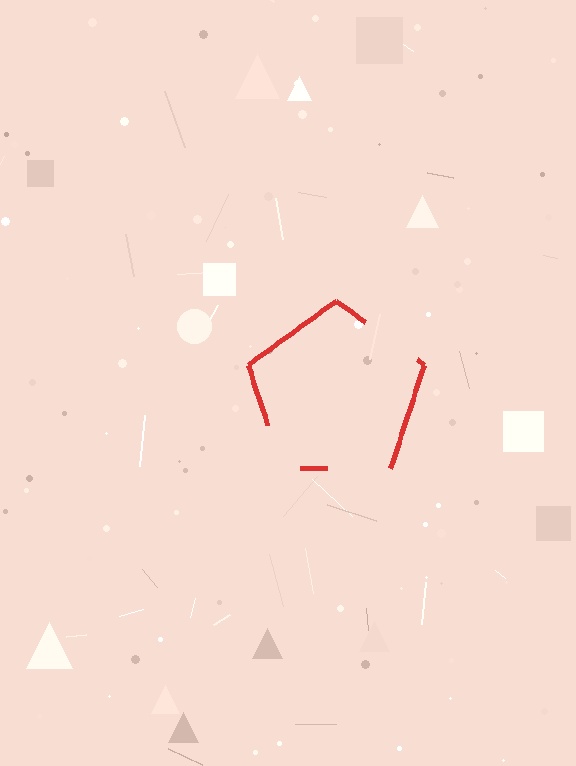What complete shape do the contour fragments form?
The contour fragments form a pentagon.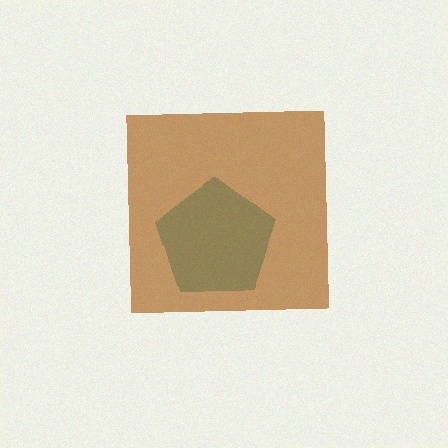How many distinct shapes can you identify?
There are 2 distinct shapes: a teal pentagon, a brown square.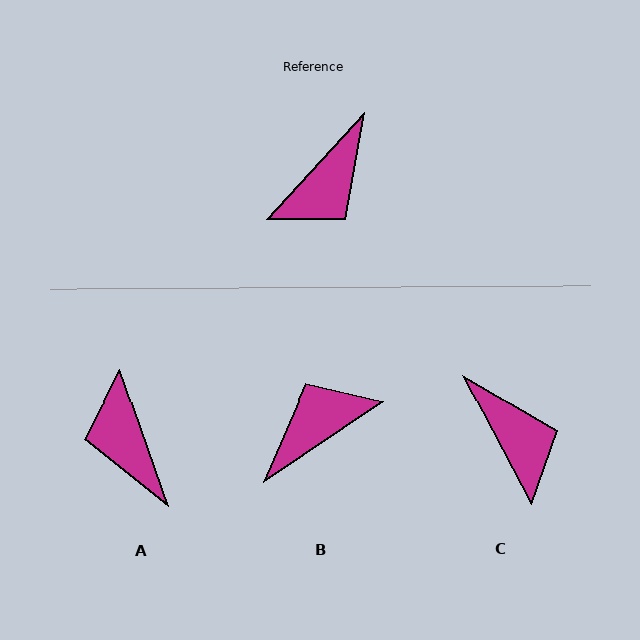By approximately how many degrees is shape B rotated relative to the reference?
Approximately 166 degrees counter-clockwise.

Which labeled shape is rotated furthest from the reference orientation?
B, about 166 degrees away.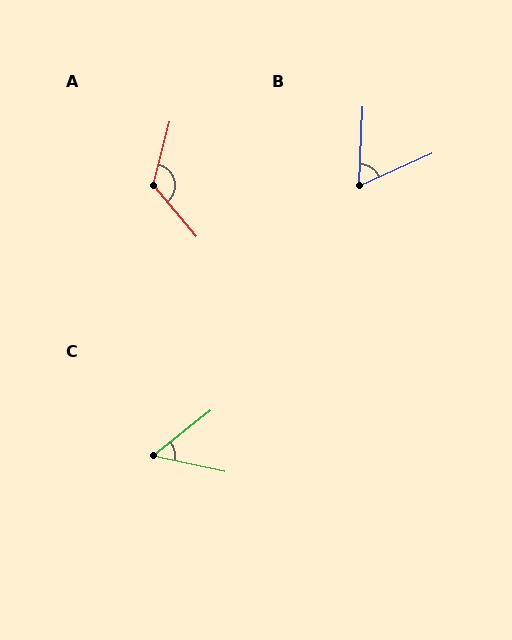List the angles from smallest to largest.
C (50°), B (63°), A (125°).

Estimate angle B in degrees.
Approximately 63 degrees.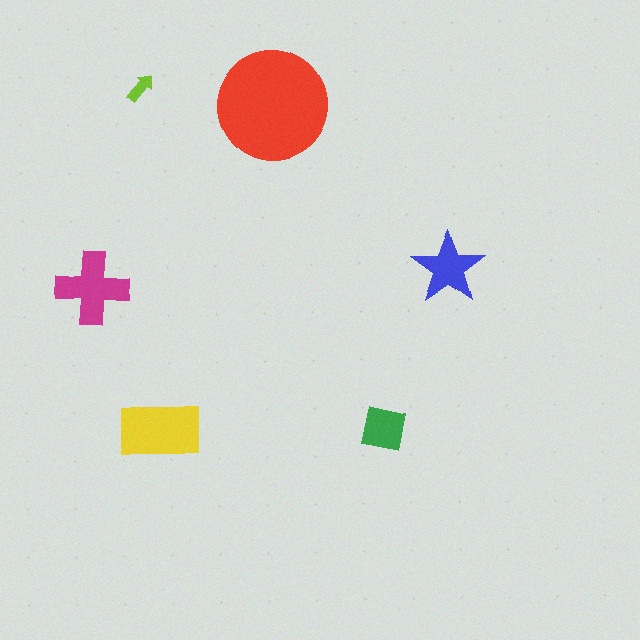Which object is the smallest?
The lime arrow.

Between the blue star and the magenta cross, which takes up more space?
The magenta cross.